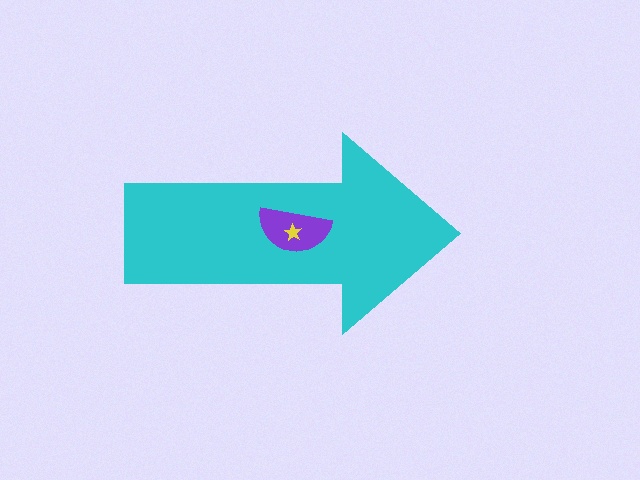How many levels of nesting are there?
3.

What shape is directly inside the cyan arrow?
The purple semicircle.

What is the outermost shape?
The cyan arrow.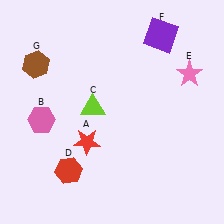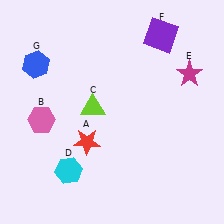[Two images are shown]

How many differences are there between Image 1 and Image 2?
There are 3 differences between the two images.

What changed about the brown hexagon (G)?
In Image 1, G is brown. In Image 2, it changed to blue.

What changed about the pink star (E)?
In Image 1, E is pink. In Image 2, it changed to magenta.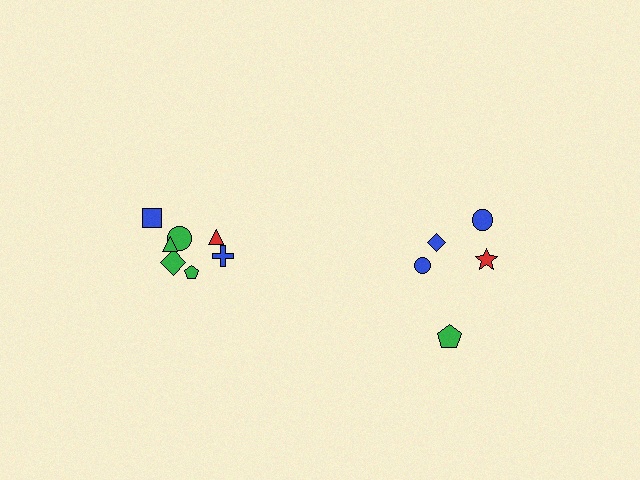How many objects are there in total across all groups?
There are 12 objects.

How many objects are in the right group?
There are 5 objects.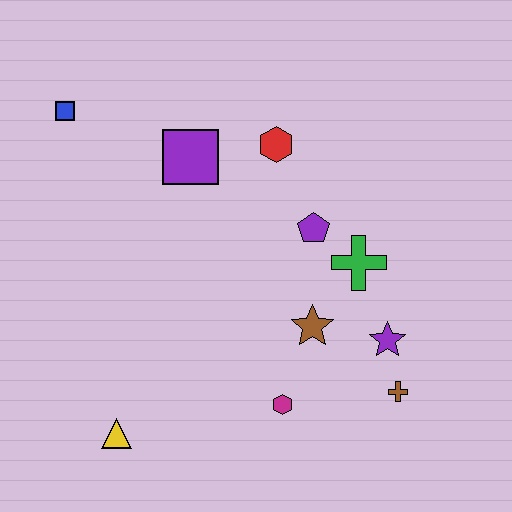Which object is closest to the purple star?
The brown cross is closest to the purple star.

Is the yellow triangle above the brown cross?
No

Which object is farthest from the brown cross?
The blue square is farthest from the brown cross.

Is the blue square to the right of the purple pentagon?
No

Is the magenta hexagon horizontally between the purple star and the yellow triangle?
Yes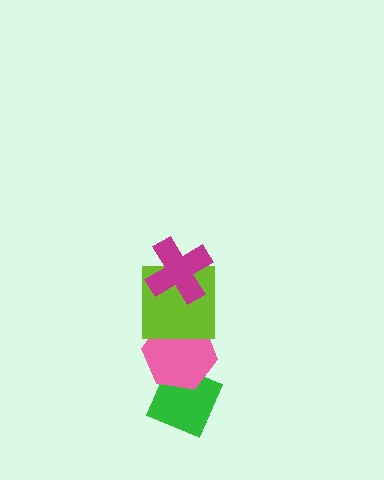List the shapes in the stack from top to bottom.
From top to bottom: the magenta cross, the lime square, the pink hexagon, the green diamond.